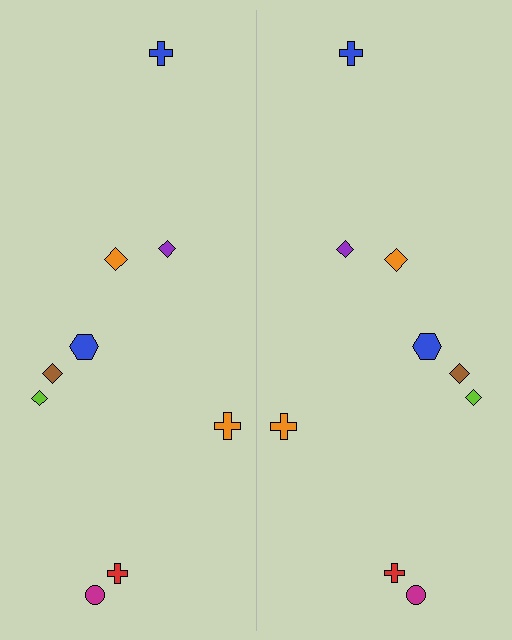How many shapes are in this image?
There are 18 shapes in this image.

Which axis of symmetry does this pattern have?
The pattern has a vertical axis of symmetry running through the center of the image.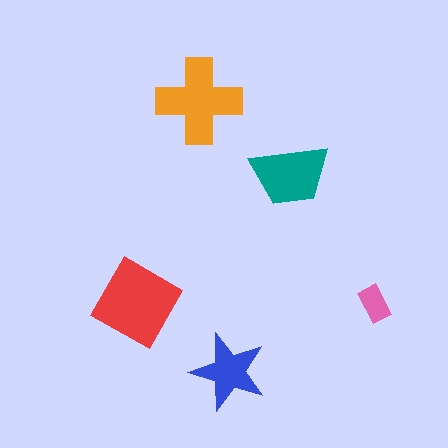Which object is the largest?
The red square.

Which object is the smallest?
The pink rectangle.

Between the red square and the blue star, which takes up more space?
The red square.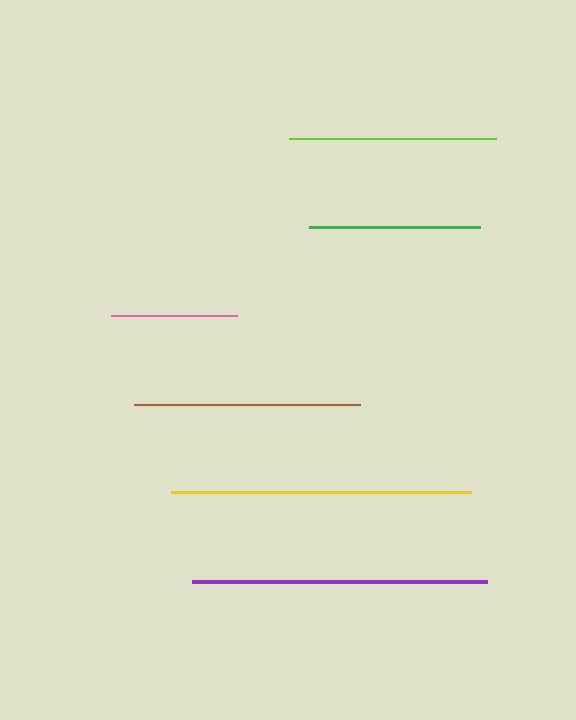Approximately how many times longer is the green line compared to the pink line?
The green line is approximately 1.4 times the length of the pink line.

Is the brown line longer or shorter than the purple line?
The purple line is longer than the brown line.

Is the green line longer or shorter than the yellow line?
The yellow line is longer than the green line.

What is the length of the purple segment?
The purple segment is approximately 295 pixels long.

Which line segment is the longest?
The yellow line is the longest at approximately 300 pixels.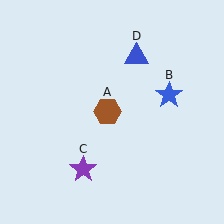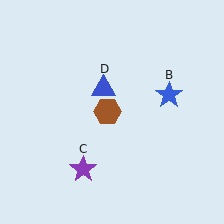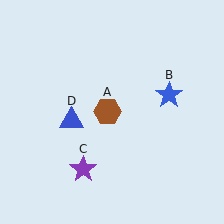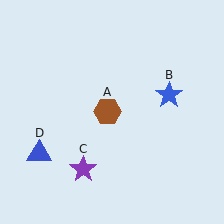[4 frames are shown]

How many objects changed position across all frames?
1 object changed position: blue triangle (object D).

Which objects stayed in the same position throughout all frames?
Brown hexagon (object A) and blue star (object B) and purple star (object C) remained stationary.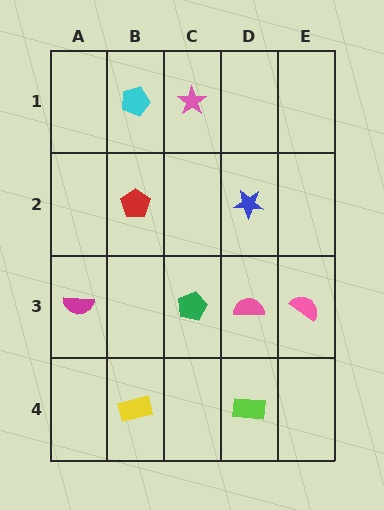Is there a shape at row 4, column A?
No, that cell is empty.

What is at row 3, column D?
A pink semicircle.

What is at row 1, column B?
A cyan pentagon.